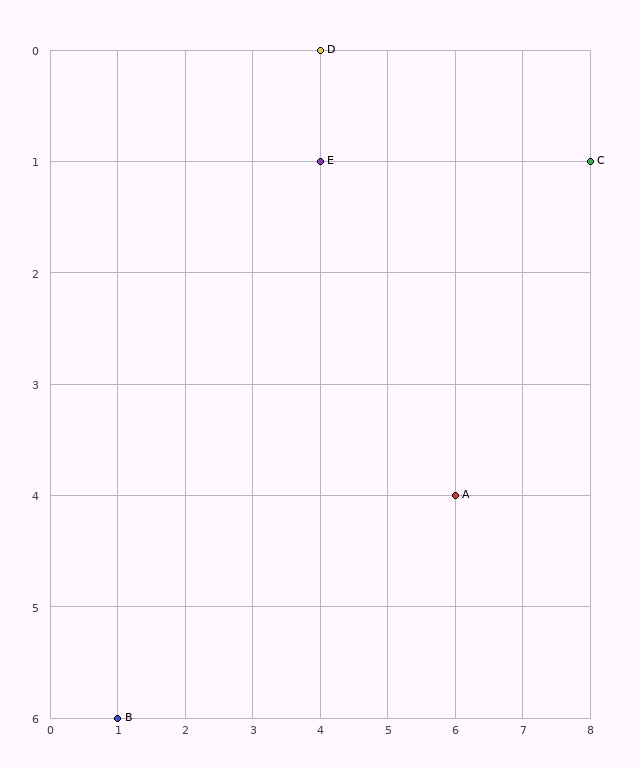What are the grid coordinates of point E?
Point E is at grid coordinates (4, 1).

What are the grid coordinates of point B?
Point B is at grid coordinates (1, 6).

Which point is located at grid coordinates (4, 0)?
Point D is at (4, 0).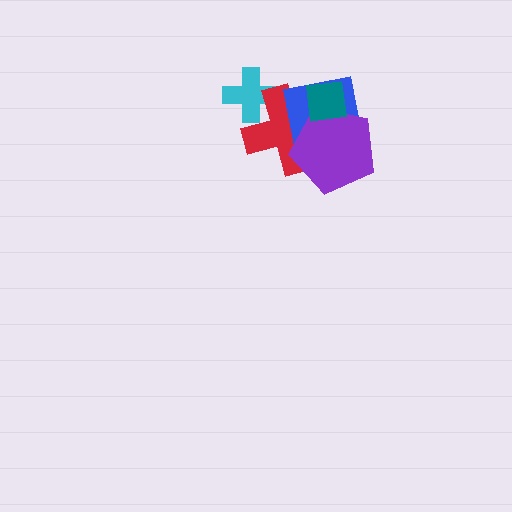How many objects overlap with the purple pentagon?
3 objects overlap with the purple pentagon.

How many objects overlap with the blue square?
3 objects overlap with the blue square.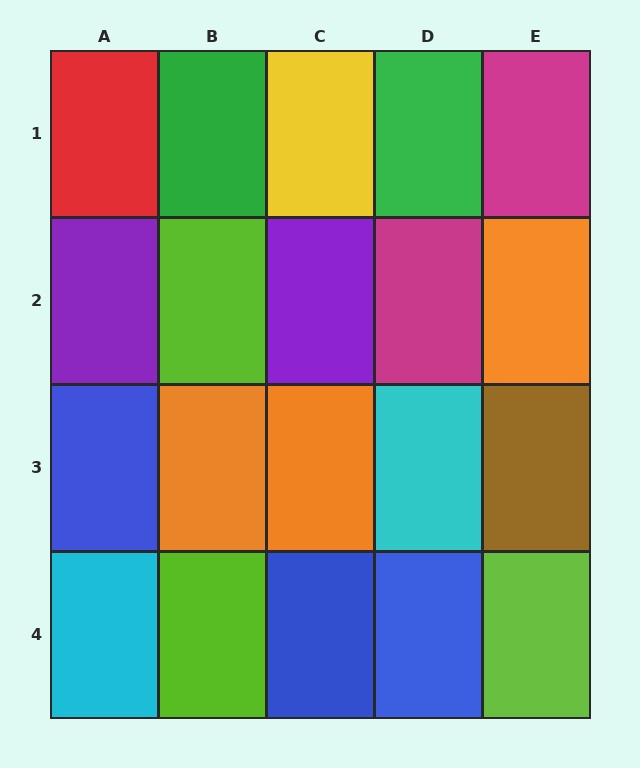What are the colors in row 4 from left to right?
Cyan, lime, blue, blue, lime.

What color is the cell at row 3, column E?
Brown.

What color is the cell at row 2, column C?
Purple.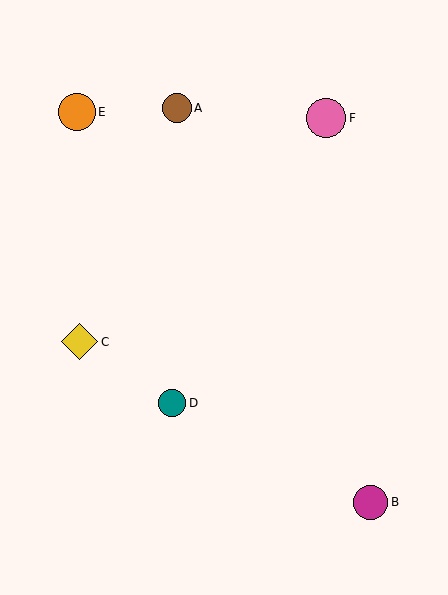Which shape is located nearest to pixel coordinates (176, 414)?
The teal circle (labeled D) at (172, 403) is nearest to that location.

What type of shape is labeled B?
Shape B is a magenta circle.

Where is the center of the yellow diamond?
The center of the yellow diamond is at (80, 342).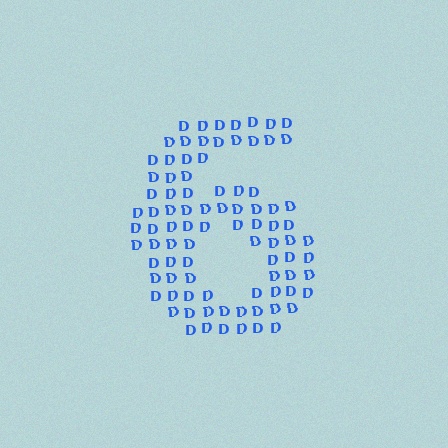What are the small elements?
The small elements are letter D's.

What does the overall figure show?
The overall figure shows the digit 6.